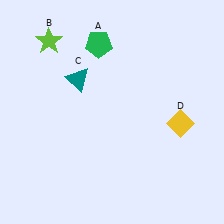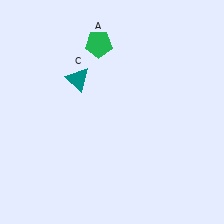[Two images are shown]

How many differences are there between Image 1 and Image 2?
There are 2 differences between the two images.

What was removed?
The yellow diamond (D), the lime star (B) were removed in Image 2.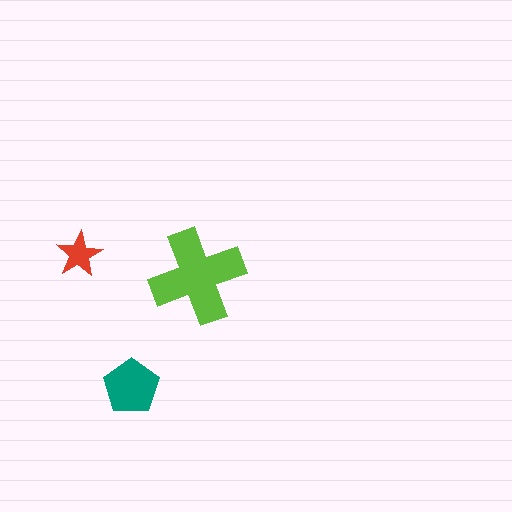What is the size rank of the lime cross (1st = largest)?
1st.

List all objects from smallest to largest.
The red star, the teal pentagon, the lime cross.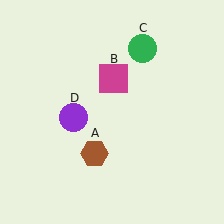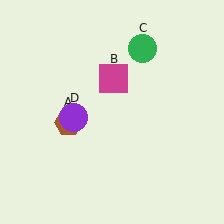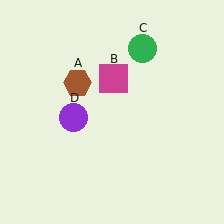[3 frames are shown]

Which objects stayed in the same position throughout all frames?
Magenta square (object B) and green circle (object C) and purple circle (object D) remained stationary.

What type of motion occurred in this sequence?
The brown hexagon (object A) rotated clockwise around the center of the scene.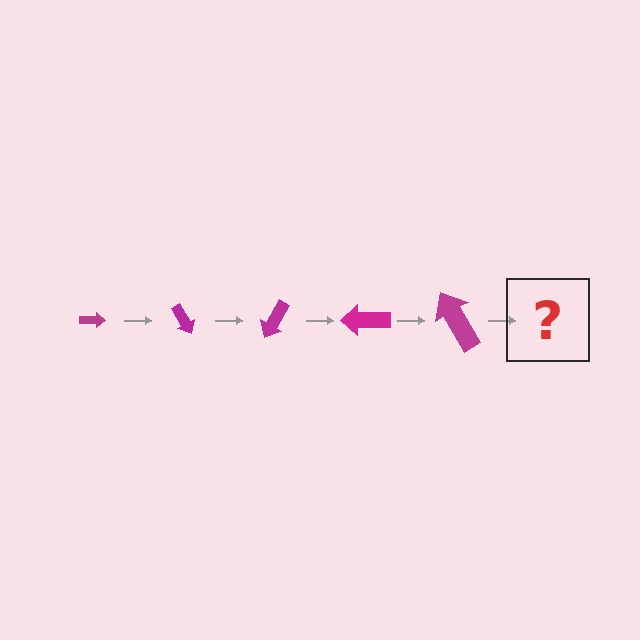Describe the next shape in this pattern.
It should be an arrow, larger than the previous one and rotated 300 degrees from the start.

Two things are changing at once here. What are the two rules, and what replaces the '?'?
The two rules are that the arrow grows larger each step and it rotates 60 degrees each step. The '?' should be an arrow, larger than the previous one and rotated 300 degrees from the start.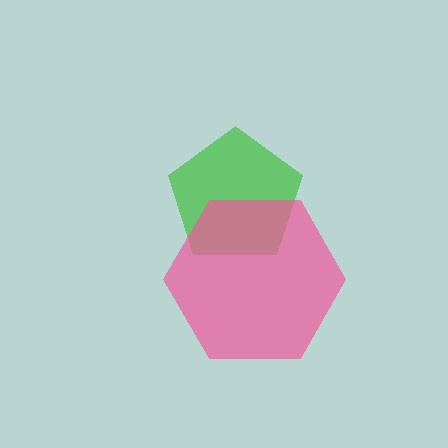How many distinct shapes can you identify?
There are 2 distinct shapes: a green pentagon, a pink hexagon.